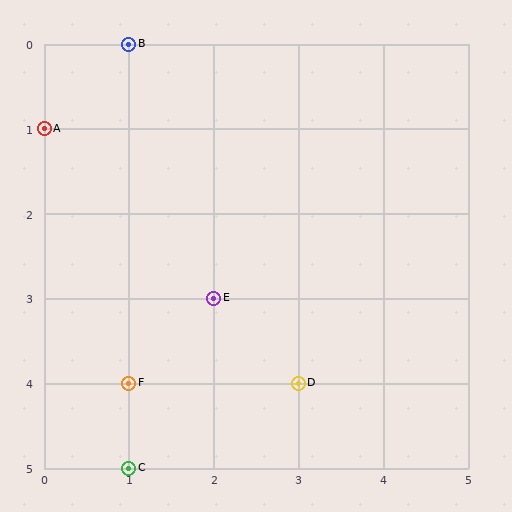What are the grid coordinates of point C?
Point C is at grid coordinates (1, 5).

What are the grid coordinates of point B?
Point B is at grid coordinates (1, 0).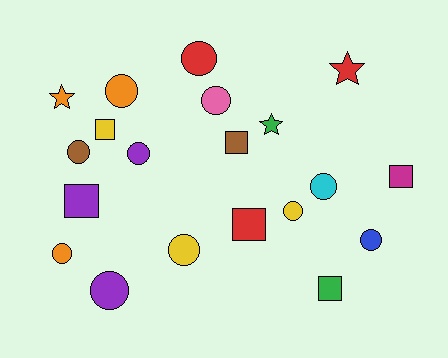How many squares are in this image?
There are 6 squares.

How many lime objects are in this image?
There are no lime objects.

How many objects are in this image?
There are 20 objects.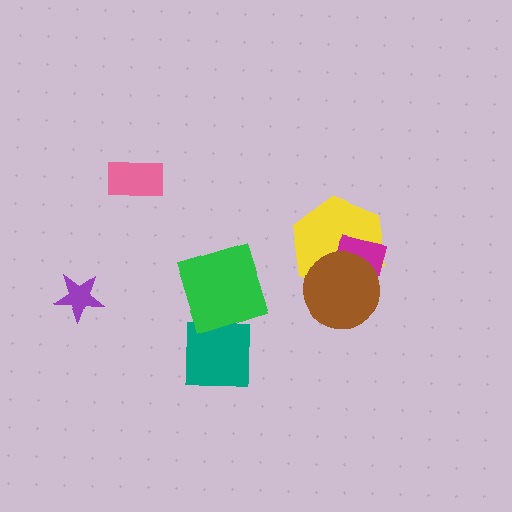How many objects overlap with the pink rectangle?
0 objects overlap with the pink rectangle.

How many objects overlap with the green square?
0 objects overlap with the green square.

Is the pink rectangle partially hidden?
No, no other shape covers it.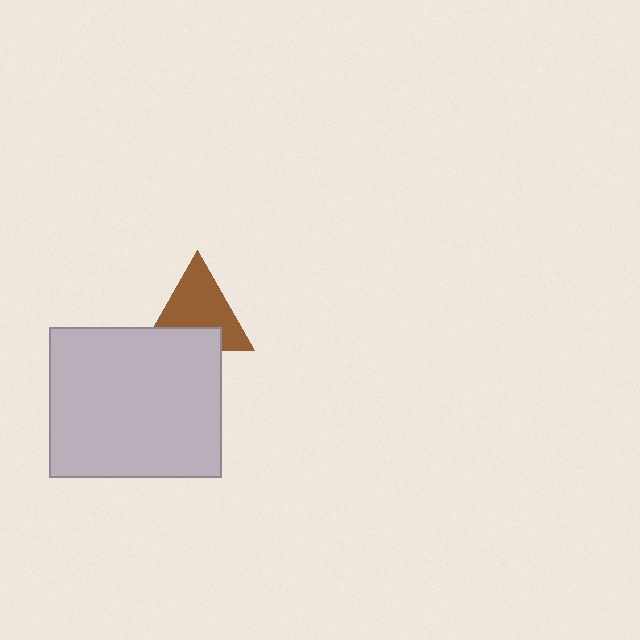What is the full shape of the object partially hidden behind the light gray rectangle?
The partially hidden object is a brown triangle.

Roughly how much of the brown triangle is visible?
Most of it is visible (roughly 69%).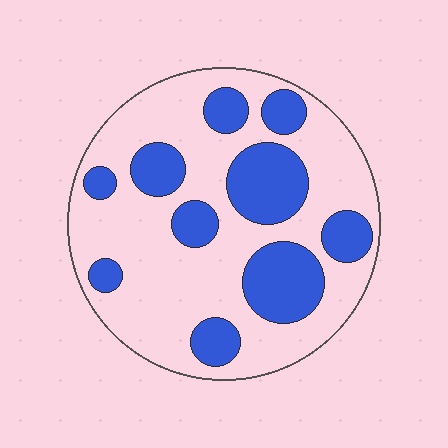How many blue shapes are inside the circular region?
10.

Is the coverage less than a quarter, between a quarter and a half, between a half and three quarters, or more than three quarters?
Between a quarter and a half.